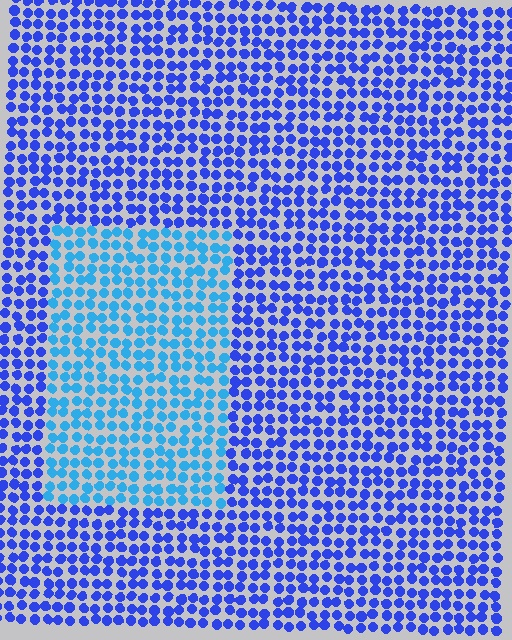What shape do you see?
I see a rectangle.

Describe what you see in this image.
The image is filled with small blue elements in a uniform arrangement. A rectangle-shaped region is visible where the elements are tinted to a slightly different hue, forming a subtle color boundary.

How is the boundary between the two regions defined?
The boundary is defined purely by a slight shift in hue (about 34 degrees). Spacing, size, and orientation are identical on both sides.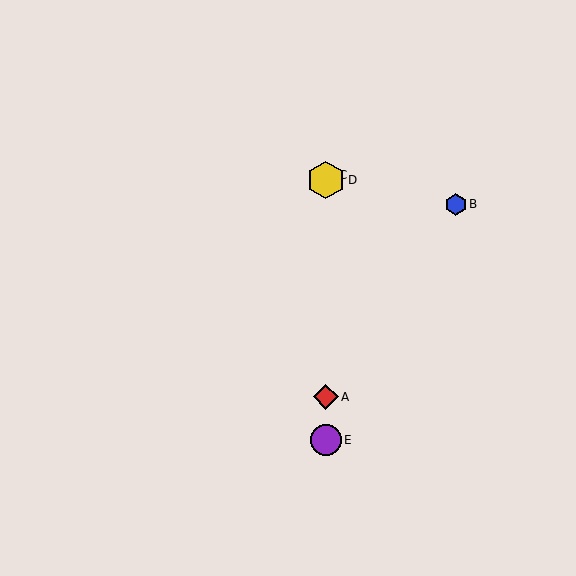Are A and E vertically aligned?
Yes, both are at x≈326.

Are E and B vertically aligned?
No, E is at x≈326 and B is at x≈456.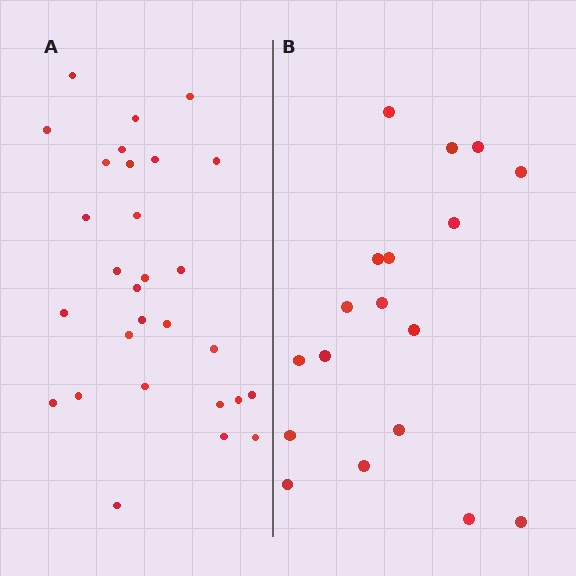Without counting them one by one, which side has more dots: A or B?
Region A (the left region) has more dots.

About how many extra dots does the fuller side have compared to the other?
Region A has roughly 12 or so more dots than region B.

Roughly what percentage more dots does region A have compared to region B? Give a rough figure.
About 60% more.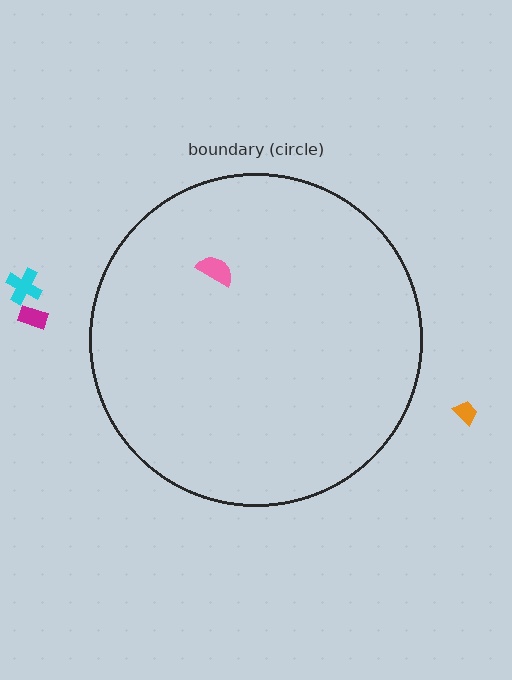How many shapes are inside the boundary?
1 inside, 3 outside.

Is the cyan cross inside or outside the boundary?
Outside.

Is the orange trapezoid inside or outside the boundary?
Outside.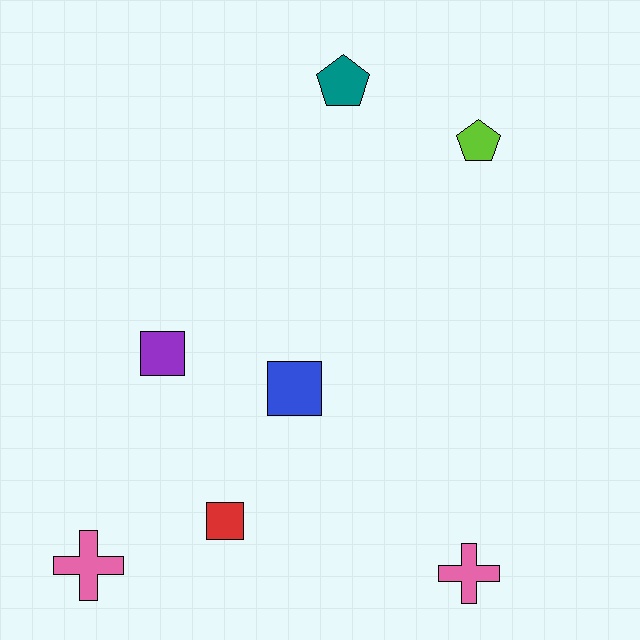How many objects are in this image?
There are 7 objects.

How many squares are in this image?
There are 3 squares.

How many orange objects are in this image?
There are no orange objects.